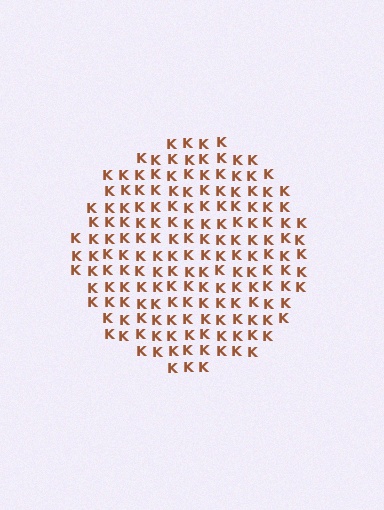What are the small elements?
The small elements are letter K's.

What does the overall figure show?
The overall figure shows a circle.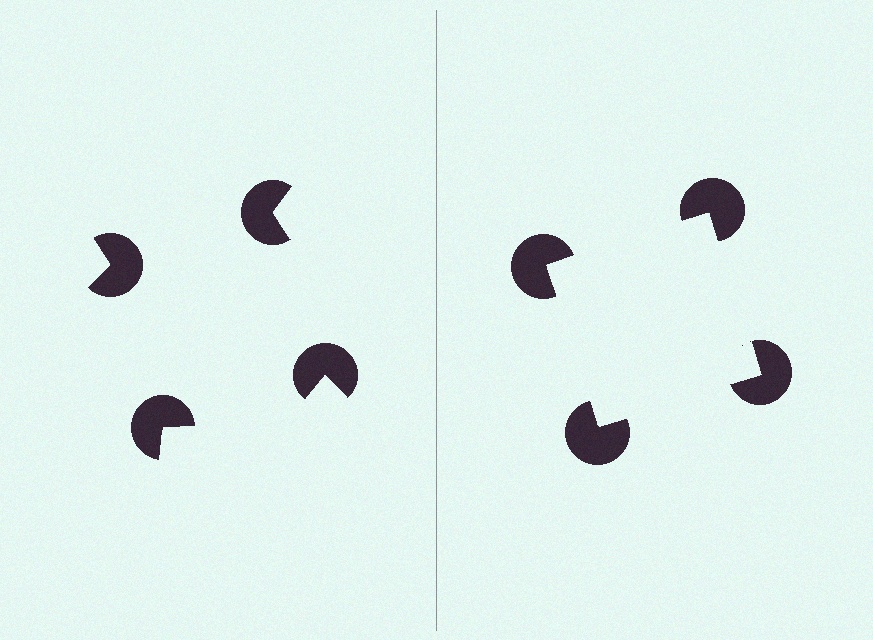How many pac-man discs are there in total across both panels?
8 — 4 on each side.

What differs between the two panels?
The pac-man discs are positioned identically on both sides; only the wedge orientations differ. On the right they align to a square; on the left they are misaligned.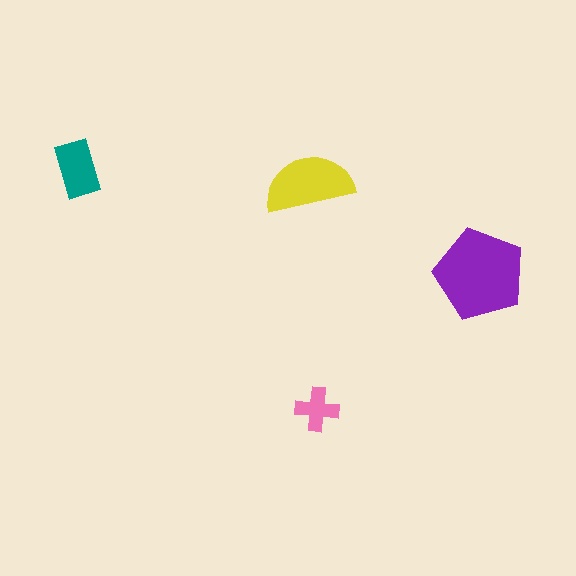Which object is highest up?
The teal rectangle is topmost.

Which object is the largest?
The purple pentagon.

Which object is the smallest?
The pink cross.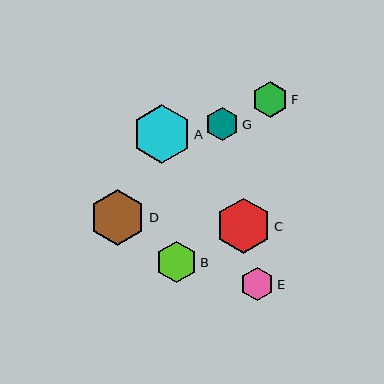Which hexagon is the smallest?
Hexagon E is the smallest with a size of approximately 33 pixels.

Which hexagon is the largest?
Hexagon A is the largest with a size of approximately 59 pixels.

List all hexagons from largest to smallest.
From largest to smallest: A, D, C, B, F, G, E.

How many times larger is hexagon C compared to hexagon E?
Hexagon C is approximately 1.7 times the size of hexagon E.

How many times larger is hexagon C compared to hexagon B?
Hexagon C is approximately 1.3 times the size of hexagon B.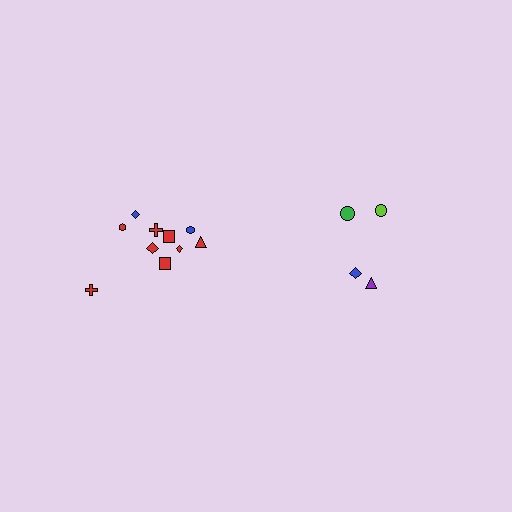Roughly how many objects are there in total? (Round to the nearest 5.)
Roughly 15 objects in total.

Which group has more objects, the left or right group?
The left group.